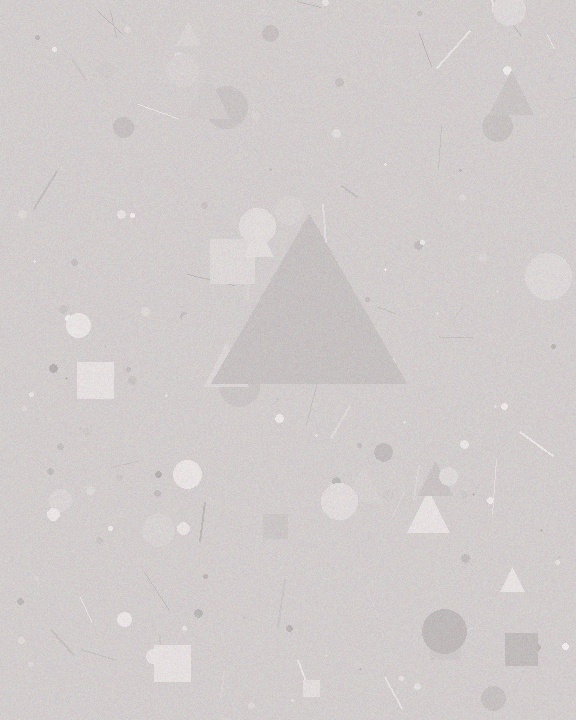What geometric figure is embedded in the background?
A triangle is embedded in the background.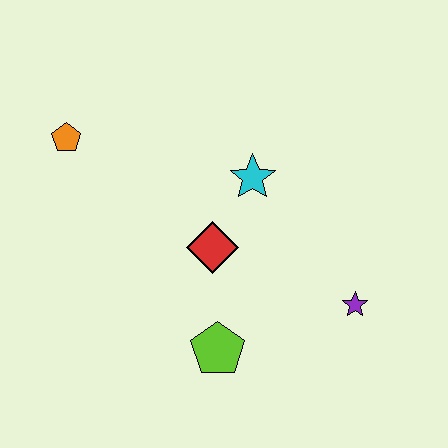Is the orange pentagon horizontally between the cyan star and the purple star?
No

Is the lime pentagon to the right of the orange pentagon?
Yes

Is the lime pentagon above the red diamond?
No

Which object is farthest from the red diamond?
The orange pentagon is farthest from the red diamond.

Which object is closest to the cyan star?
The red diamond is closest to the cyan star.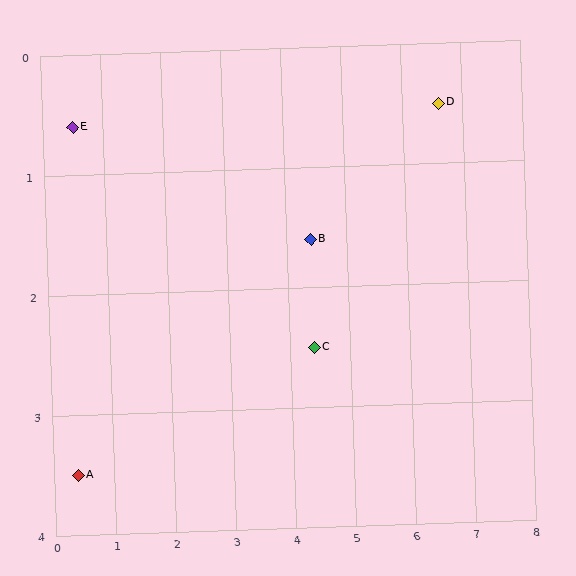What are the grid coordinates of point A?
Point A is at approximately (0.4, 3.5).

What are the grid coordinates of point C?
Point C is at approximately (4.4, 2.5).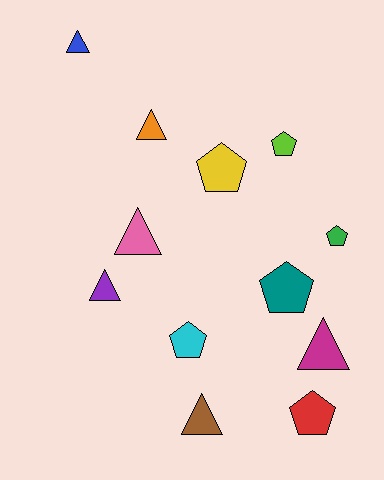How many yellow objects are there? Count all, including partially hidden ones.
There is 1 yellow object.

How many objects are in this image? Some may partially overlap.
There are 12 objects.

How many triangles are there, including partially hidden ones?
There are 6 triangles.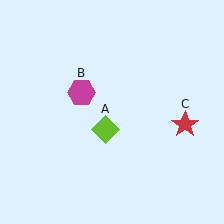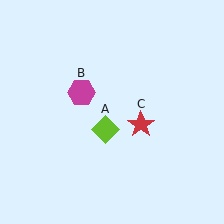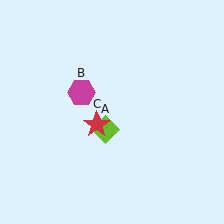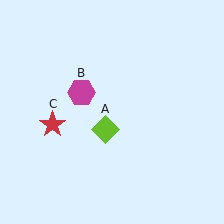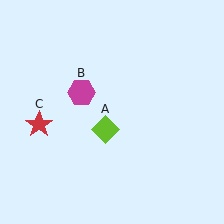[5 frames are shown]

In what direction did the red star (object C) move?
The red star (object C) moved left.